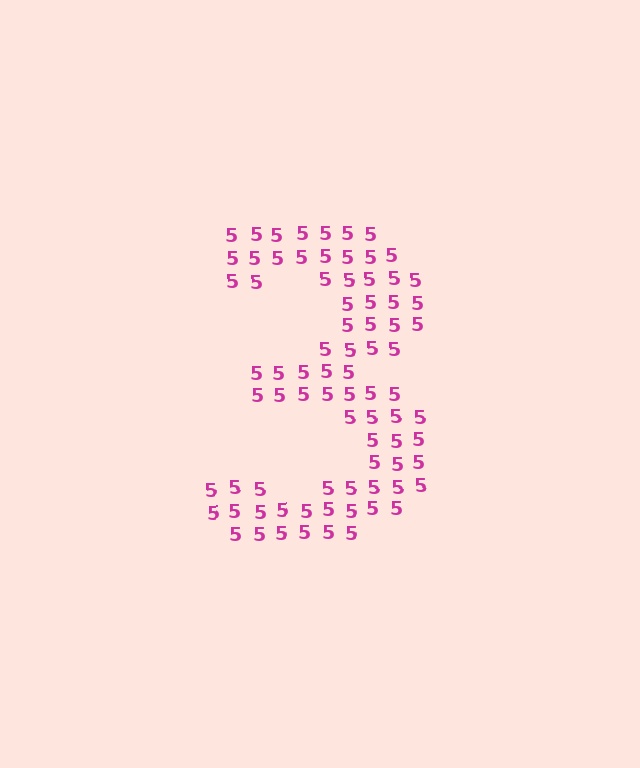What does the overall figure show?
The overall figure shows the digit 3.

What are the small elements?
The small elements are digit 5's.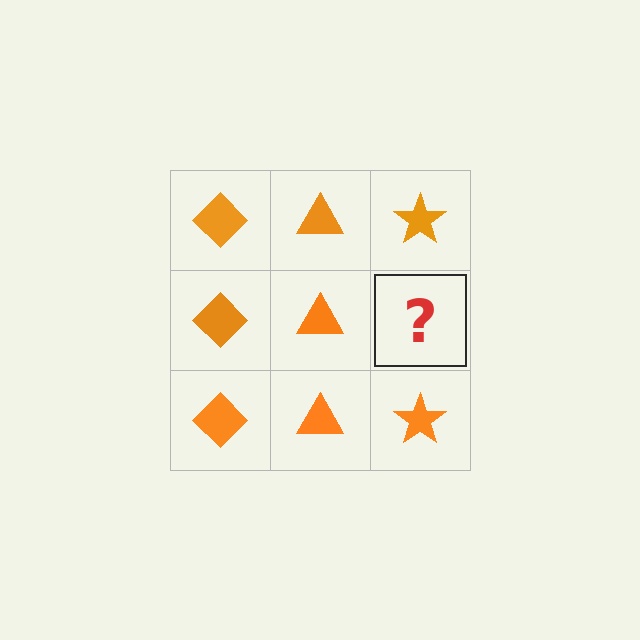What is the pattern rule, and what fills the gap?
The rule is that each column has a consistent shape. The gap should be filled with an orange star.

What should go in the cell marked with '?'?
The missing cell should contain an orange star.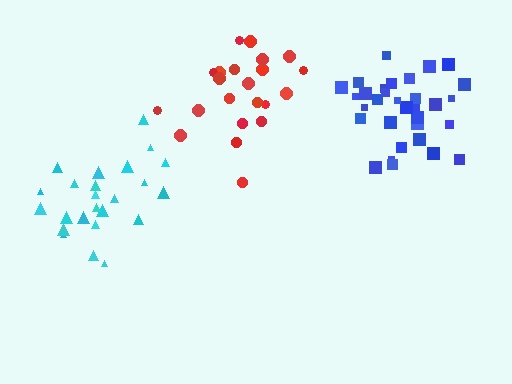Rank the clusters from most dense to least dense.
blue, cyan, red.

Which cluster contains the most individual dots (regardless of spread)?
Blue (32).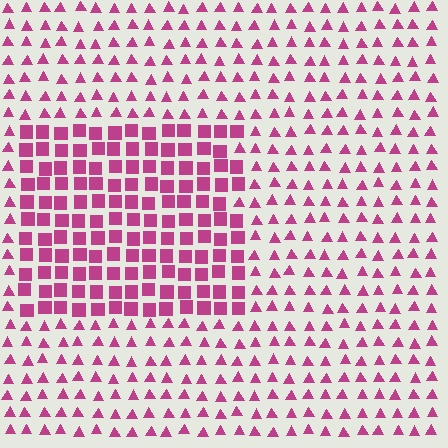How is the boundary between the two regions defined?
The boundary is defined by a change in element shape: squares inside vs. triangles outside. All elements share the same color and spacing.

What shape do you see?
I see a rectangle.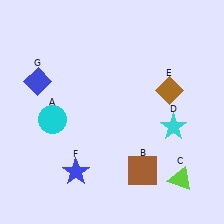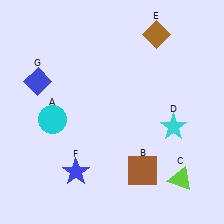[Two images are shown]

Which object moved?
The brown diamond (E) moved up.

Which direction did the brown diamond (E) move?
The brown diamond (E) moved up.